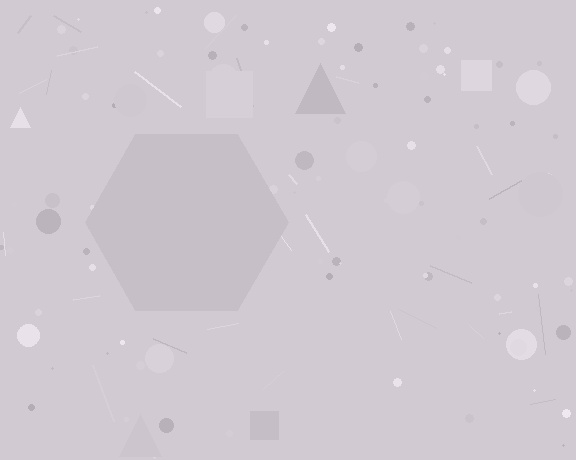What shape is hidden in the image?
A hexagon is hidden in the image.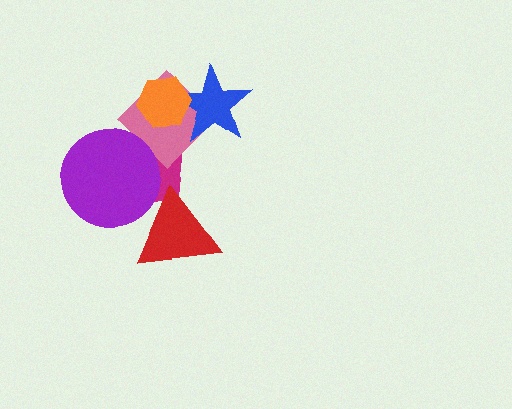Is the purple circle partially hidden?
Yes, it is partially covered by another shape.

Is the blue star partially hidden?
Yes, it is partially covered by another shape.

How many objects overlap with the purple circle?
3 objects overlap with the purple circle.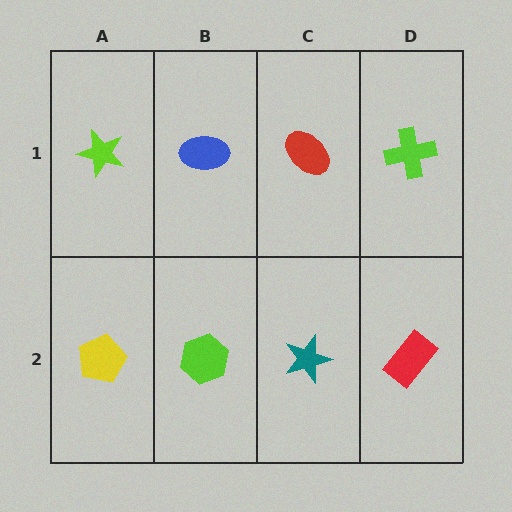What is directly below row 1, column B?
A lime hexagon.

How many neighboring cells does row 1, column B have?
3.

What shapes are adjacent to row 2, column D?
A lime cross (row 1, column D), a teal star (row 2, column C).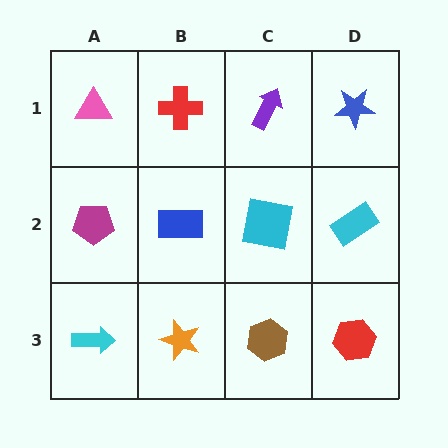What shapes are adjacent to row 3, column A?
A magenta pentagon (row 2, column A), an orange star (row 3, column B).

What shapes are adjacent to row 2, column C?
A purple arrow (row 1, column C), a brown hexagon (row 3, column C), a blue rectangle (row 2, column B), a cyan rectangle (row 2, column D).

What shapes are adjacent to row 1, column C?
A cyan square (row 2, column C), a red cross (row 1, column B), a blue star (row 1, column D).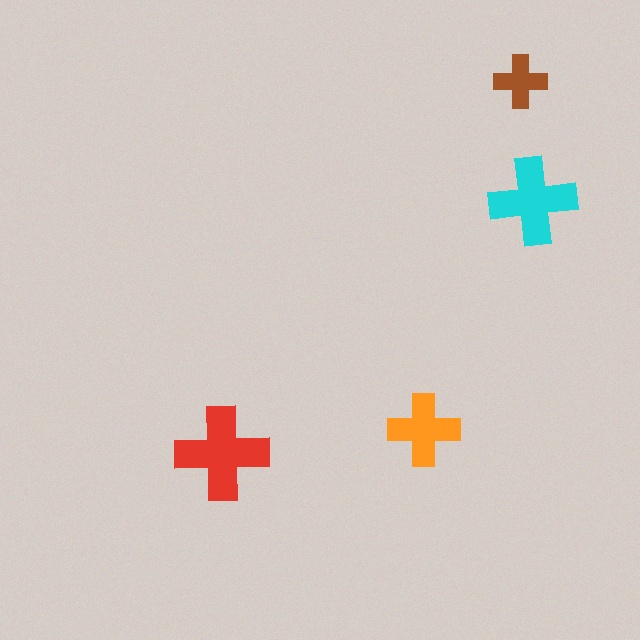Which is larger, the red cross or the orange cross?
The red one.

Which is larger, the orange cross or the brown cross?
The orange one.